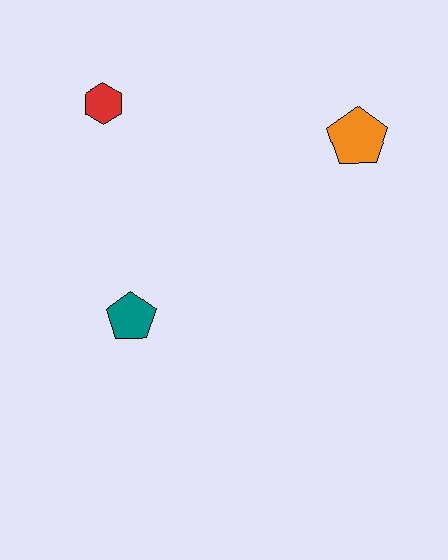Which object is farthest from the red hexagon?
The orange pentagon is farthest from the red hexagon.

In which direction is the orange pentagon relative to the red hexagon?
The orange pentagon is to the right of the red hexagon.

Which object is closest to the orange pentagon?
The red hexagon is closest to the orange pentagon.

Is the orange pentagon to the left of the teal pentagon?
No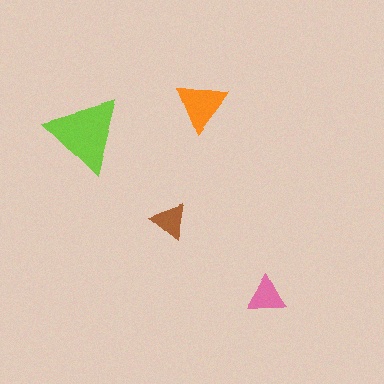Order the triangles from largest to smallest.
the lime one, the orange one, the pink one, the brown one.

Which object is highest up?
The orange triangle is topmost.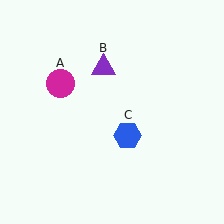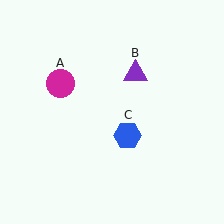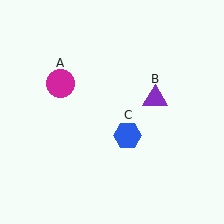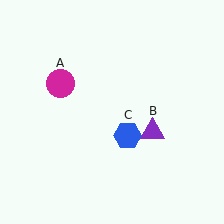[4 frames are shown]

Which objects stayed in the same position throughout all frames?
Magenta circle (object A) and blue hexagon (object C) remained stationary.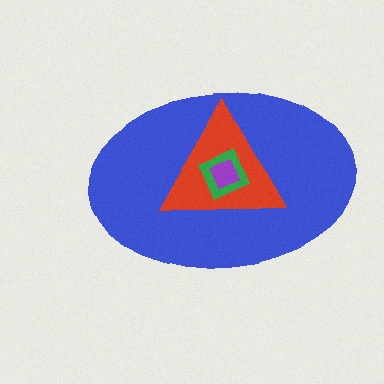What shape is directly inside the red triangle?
The green square.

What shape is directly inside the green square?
The purple diamond.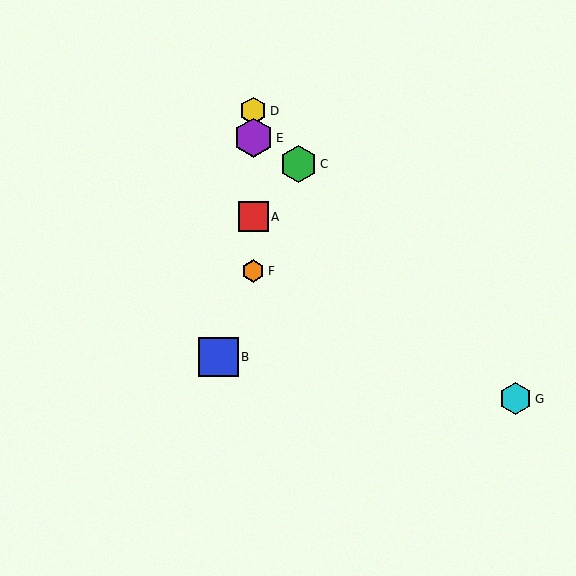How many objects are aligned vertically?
4 objects (A, D, E, F) are aligned vertically.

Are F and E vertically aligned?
Yes, both are at x≈253.